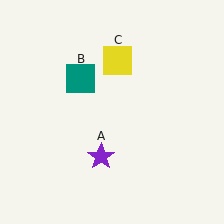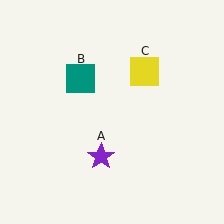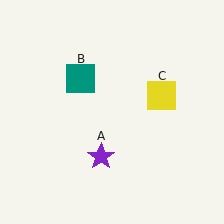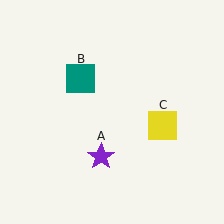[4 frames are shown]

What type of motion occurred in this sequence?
The yellow square (object C) rotated clockwise around the center of the scene.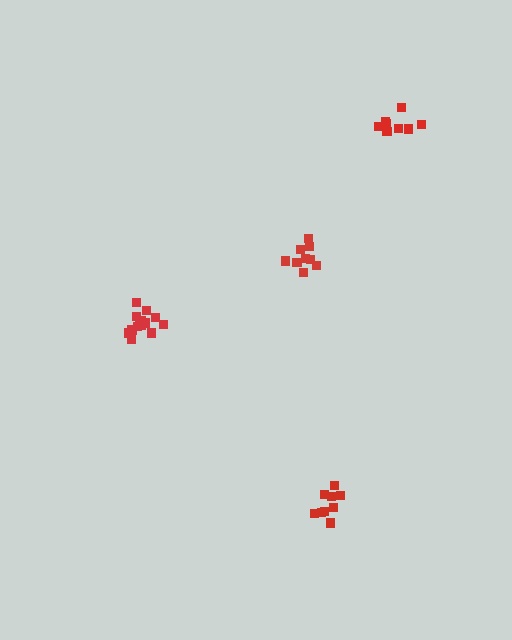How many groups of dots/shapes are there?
There are 4 groups.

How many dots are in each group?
Group 1: 8 dots, Group 2: 9 dots, Group 3: 14 dots, Group 4: 9 dots (40 total).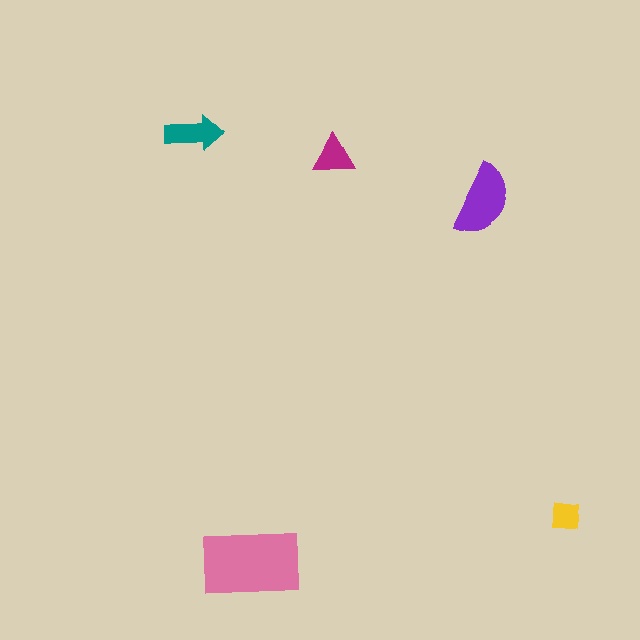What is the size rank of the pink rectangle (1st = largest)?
1st.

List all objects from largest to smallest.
The pink rectangle, the purple semicircle, the teal arrow, the magenta triangle, the yellow square.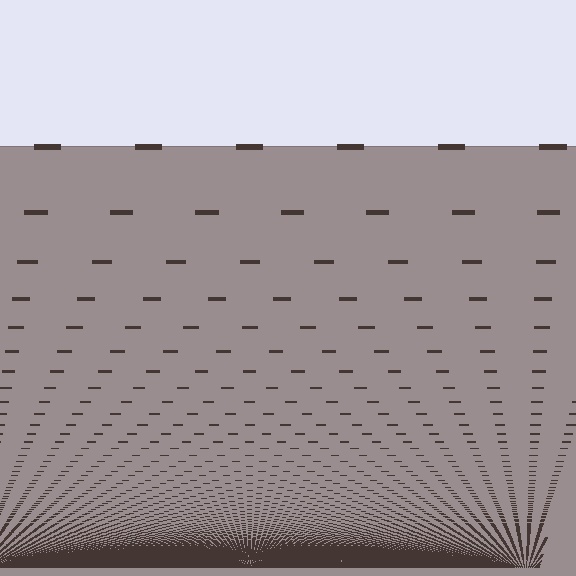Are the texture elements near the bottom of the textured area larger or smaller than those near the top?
Smaller. The gradient is inverted — elements near the bottom are smaller and denser.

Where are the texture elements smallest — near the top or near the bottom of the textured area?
Near the bottom.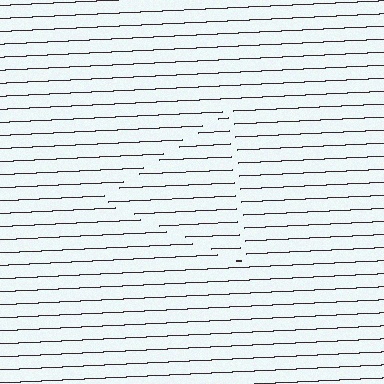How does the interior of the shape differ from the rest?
The interior of the shape contains the same grating, shifted by half a period — the contour is defined by the phase discontinuity where line-ends from the inner and outer gratings abut.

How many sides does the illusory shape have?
3 sides — the line-ends trace a triangle.